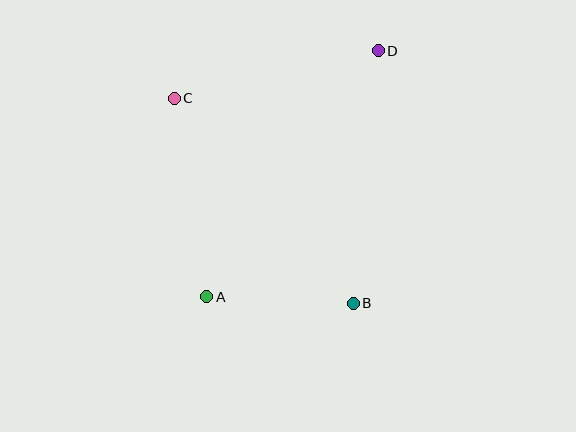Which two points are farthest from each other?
Points A and D are farthest from each other.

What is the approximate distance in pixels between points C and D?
The distance between C and D is approximately 210 pixels.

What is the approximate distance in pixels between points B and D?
The distance between B and D is approximately 254 pixels.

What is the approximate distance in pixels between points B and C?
The distance between B and C is approximately 273 pixels.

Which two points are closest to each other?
Points A and B are closest to each other.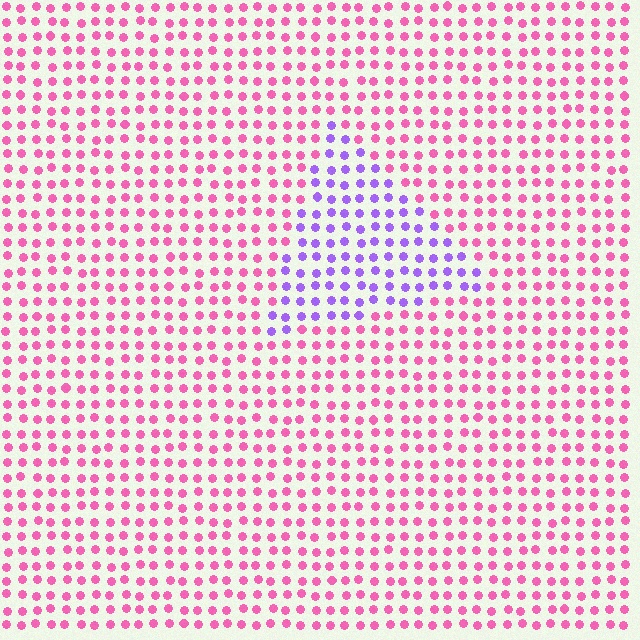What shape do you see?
I see a triangle.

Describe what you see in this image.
The image is filled with small pink elements in a uniform arrangement. A triangle-shaped region is visible where the elements are tinted to a slightly different hue, forming a subtle color boundary.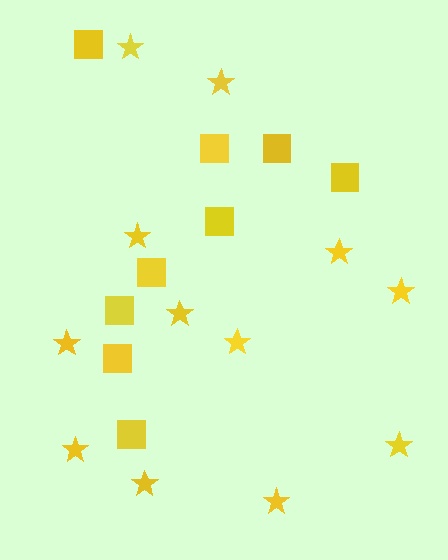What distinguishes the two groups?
There are 2 groups: one group of squares (9) and one group of stars (12).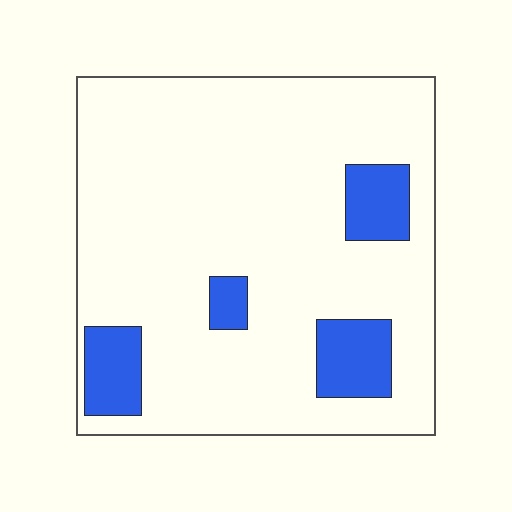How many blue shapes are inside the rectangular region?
4.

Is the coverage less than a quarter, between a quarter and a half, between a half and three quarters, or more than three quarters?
Less than a quarter.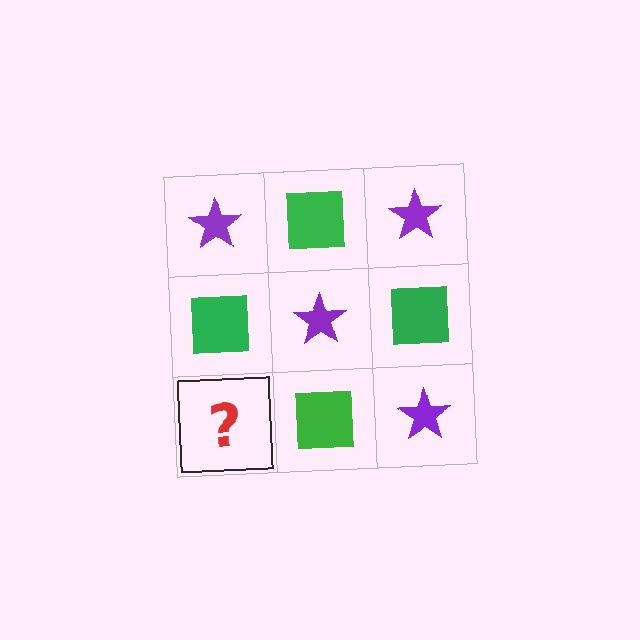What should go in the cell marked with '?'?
The missing cell should contain a purple star.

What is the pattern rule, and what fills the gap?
The rule is that it alternates purple star and green square in a checkerboard pattern. The gap should be filled with a purple star.